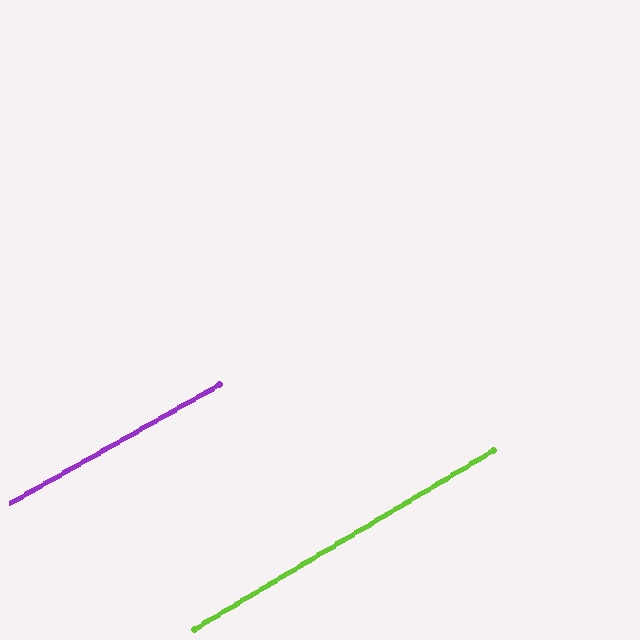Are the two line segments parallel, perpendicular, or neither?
Parallel — their directions differ by only 1.3°.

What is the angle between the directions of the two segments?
Approximately 1 degree.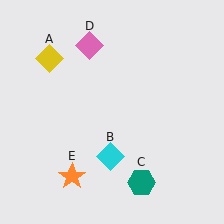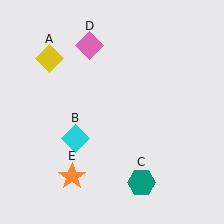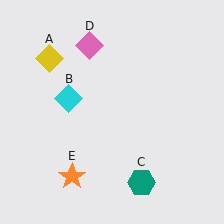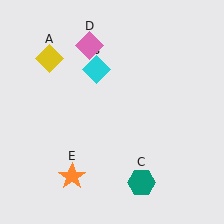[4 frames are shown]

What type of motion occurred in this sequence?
The cyan diamond (object B) rotated clockwise around the center of the scene.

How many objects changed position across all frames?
1 object changed position: cyan diamond (object B).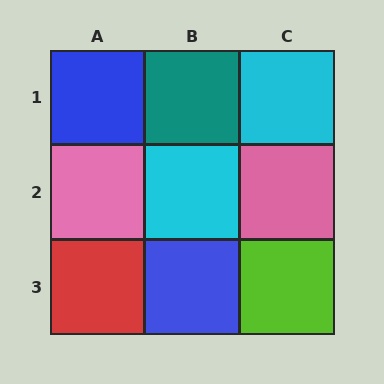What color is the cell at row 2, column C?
Pink.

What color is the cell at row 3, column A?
Red.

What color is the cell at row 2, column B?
Cyan.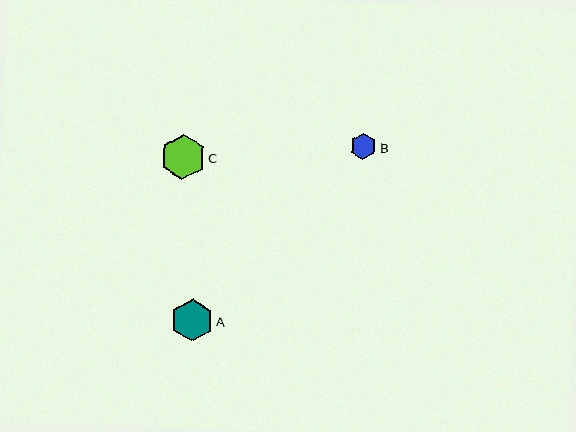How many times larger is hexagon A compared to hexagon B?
Hexagon A is approximately 1.6 times the size of hexagon B.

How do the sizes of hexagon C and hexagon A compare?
Hexagon C and hexagon A are approximately the same size.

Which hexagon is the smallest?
Hexagon B is the smallest with a size of approximately 26 pixels.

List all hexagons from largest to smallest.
From largest to smallest: C, A, B.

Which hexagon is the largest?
Hexagon C is the largest with a size of approximately 45 pixels.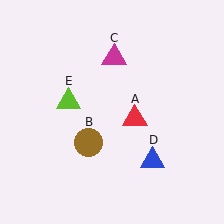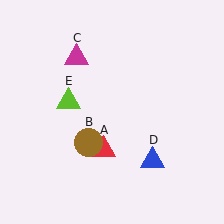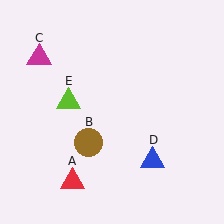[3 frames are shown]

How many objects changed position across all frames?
2 objects changed position: red triangle (object A), magenta triangle (object C).